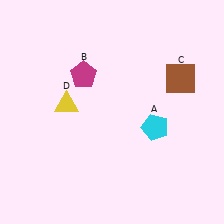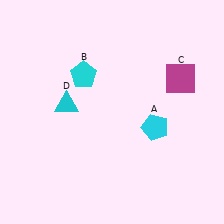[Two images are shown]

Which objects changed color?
B changed from magenta to cyan. C changed from brown to magenta. D changed from yellow to cyan.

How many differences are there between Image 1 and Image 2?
There are 3 differences between the two images.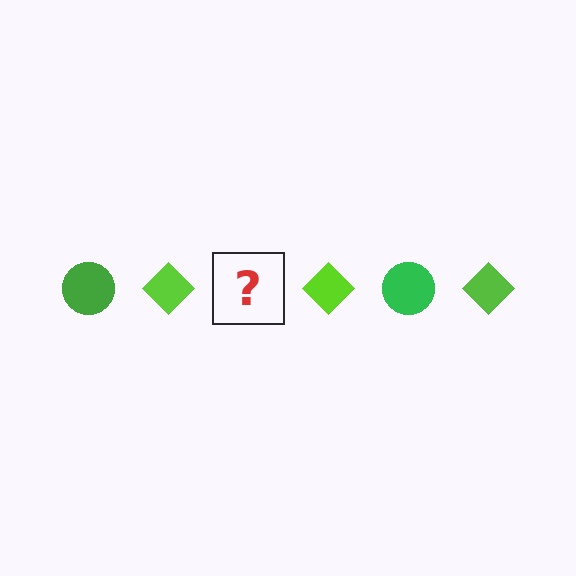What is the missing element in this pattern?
The missing element is a green circle.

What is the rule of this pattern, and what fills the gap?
The rule is that the pattern alternates between green circle and lime diamond. The gap should be filled with a green circle.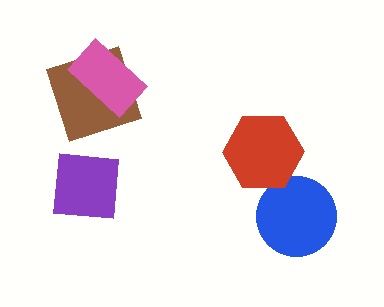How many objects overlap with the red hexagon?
1 object overlaps with the red hexagon.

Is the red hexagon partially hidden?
No, no other shape covers it.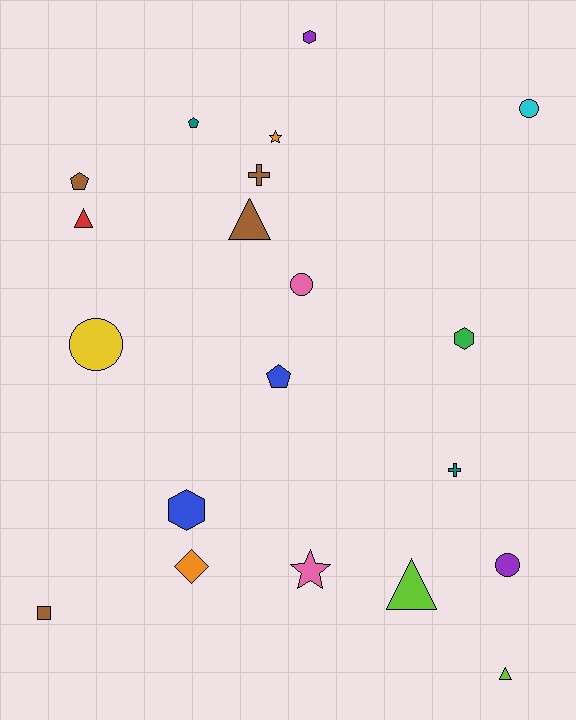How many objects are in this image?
There are 20 objects.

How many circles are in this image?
There are 4 circles.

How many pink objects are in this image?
There are 2 pink objects.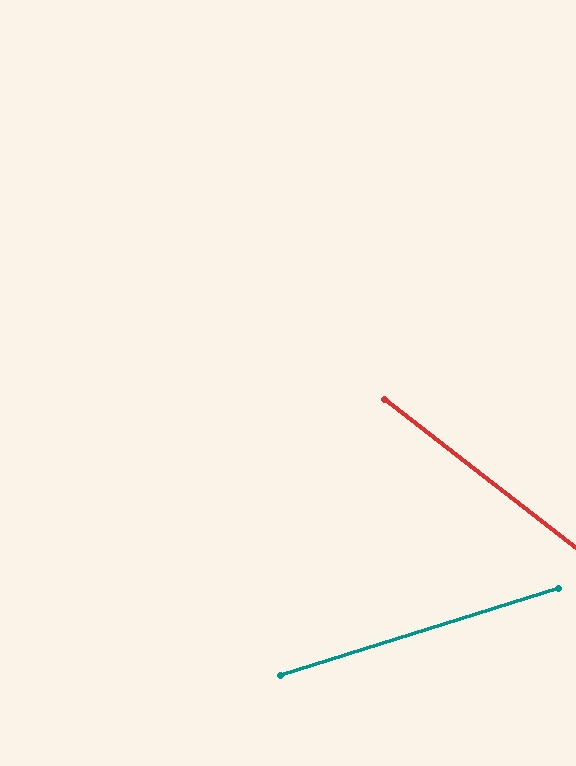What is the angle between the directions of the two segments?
Approximately 55 degrees.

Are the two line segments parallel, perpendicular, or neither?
Neither parallel nor perpendicular — they differ by about 55°.